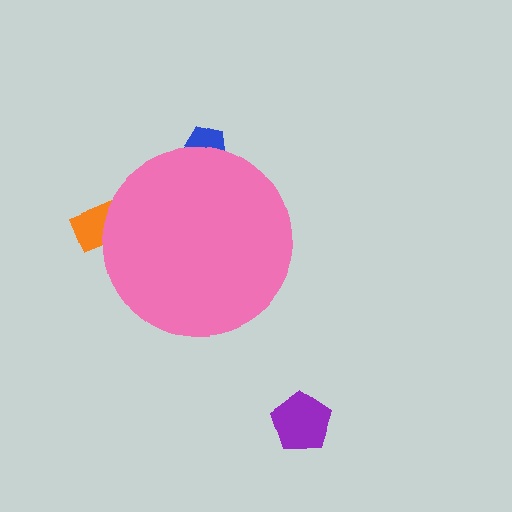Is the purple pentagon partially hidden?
No, the purple pentagon is fully visible.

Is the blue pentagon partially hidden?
Yes, the blue pentagon is partially hidden behind the pink circle.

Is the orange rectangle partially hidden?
Yes, the orange rectangle is partially hidden behind the pink circle.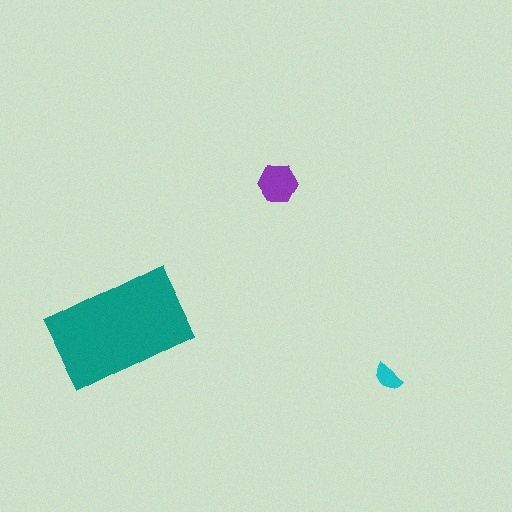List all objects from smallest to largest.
The cyan semicircle, the purple hexagon, the teal rectangle.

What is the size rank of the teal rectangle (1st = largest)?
1st.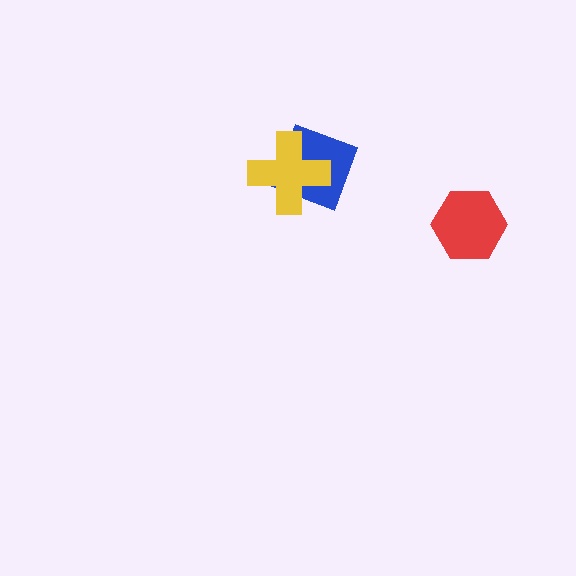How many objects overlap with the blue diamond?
1 object overlaps with the blue diamond.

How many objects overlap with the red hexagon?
0 objects overlap with the red hexagon.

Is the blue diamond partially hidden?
Yes, it is partially covered by another shape.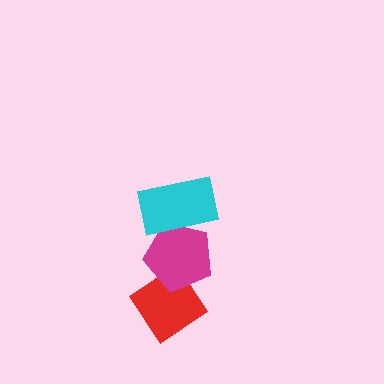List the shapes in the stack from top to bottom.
From top to bottom: the cyan rectangle, the magenta pentagon, the red diamond.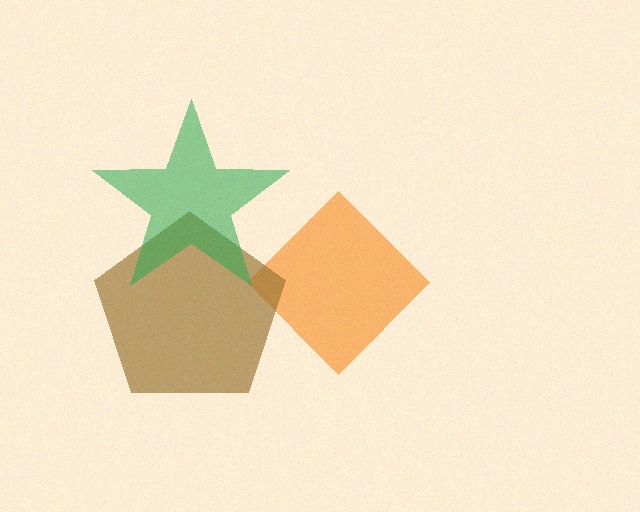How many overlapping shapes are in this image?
There are 3 overlapping shapes in the image.